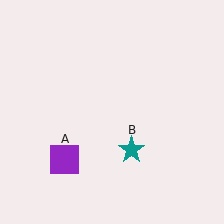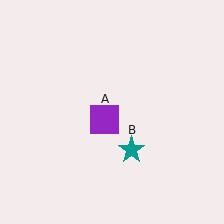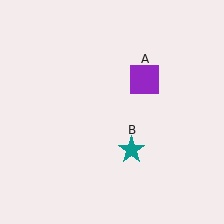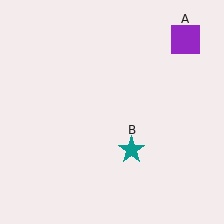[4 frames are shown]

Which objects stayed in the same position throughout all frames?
Teal star (object B) remained stationary.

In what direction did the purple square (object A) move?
The purple square (object A) moved up and to the right.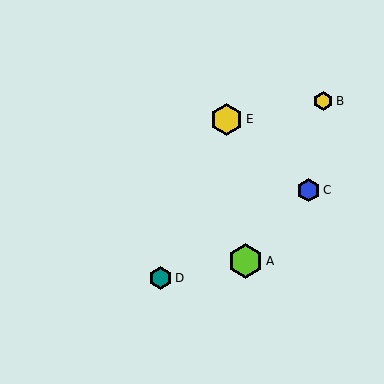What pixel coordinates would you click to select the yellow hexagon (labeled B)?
Click at (323, 101) to select the yellow hexagon B.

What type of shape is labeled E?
Shape E is a yellow hexagon.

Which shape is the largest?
The lime hexagon (labeled A) is the largest.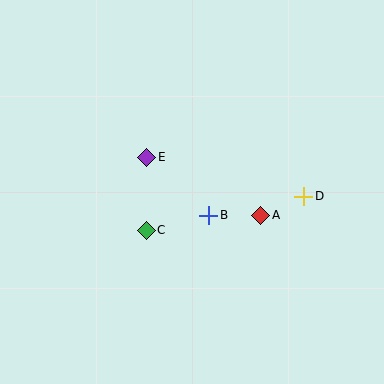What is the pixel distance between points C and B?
The distance between C and B is 64 pixels.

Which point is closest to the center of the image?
Point B at (209, 215) is closest to the center.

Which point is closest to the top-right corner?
Point D is closest to the top-right corner.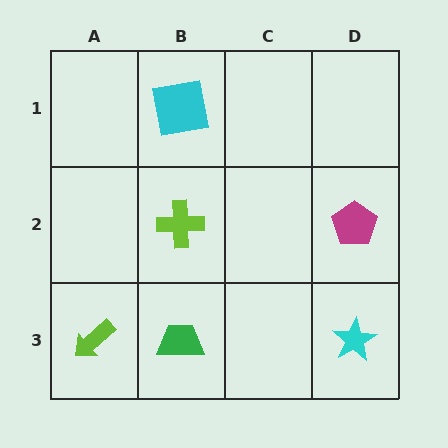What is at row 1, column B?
A cyan square.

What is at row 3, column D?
A cyan star.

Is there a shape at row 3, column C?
No, that cell is empty.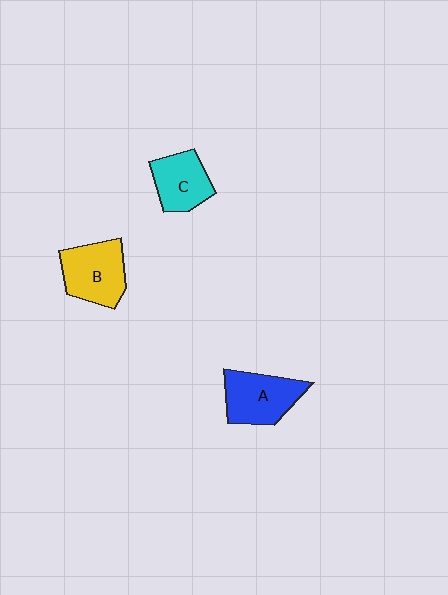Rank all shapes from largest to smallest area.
From largest to smallest: B (yellow), A (blue), C (cyan).